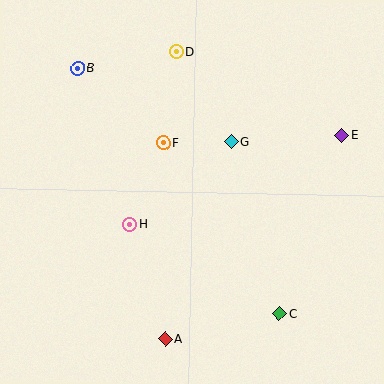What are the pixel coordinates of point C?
Point C is at (279, 313).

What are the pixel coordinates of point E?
Point E is at (342, 135).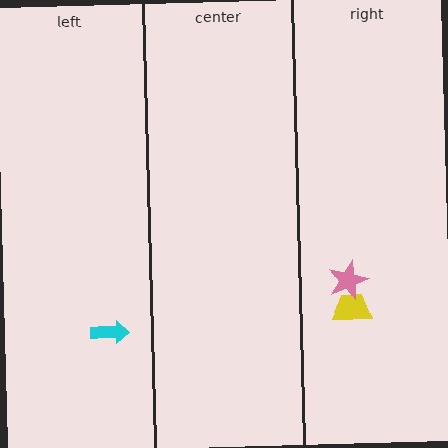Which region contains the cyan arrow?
The left region.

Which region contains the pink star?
The right region.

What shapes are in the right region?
The yellow trapezoid, the pink star.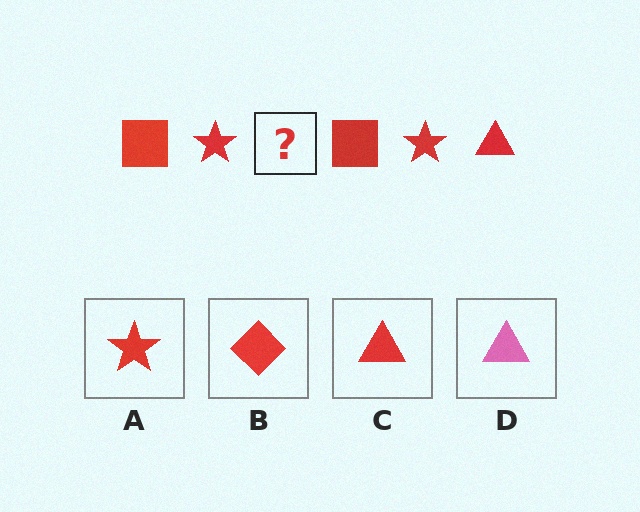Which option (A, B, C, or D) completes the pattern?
C.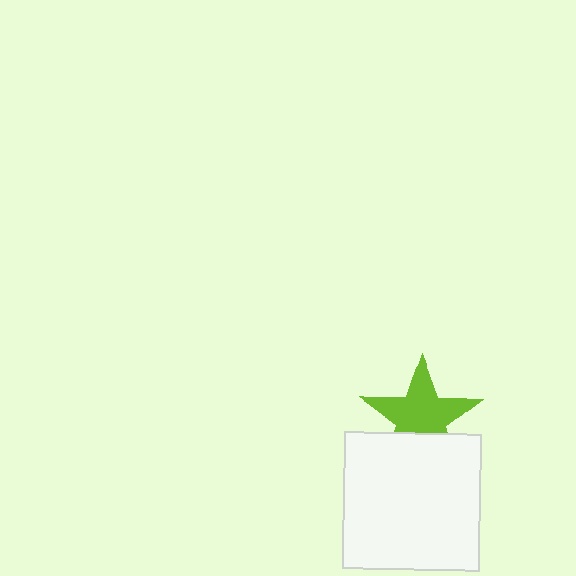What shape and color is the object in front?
The object in front is a white square.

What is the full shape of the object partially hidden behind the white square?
The partially hidden object is a lime star.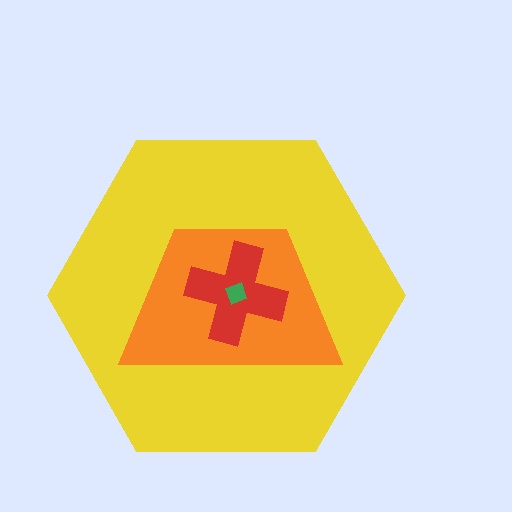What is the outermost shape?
The yellow hexagon.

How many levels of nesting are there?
4.